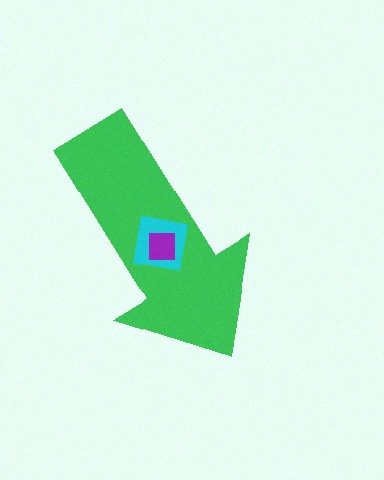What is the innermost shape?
The purple square.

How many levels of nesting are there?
3.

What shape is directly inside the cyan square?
The purple square.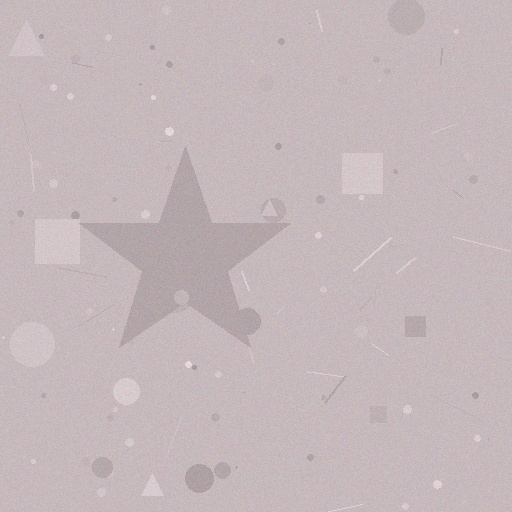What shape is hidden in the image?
A star is hidden in the image.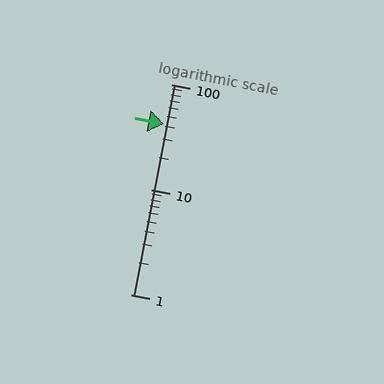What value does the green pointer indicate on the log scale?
The pointer indicates approximately 42.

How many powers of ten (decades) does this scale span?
The scale spans 2 decades, from 1 to 100.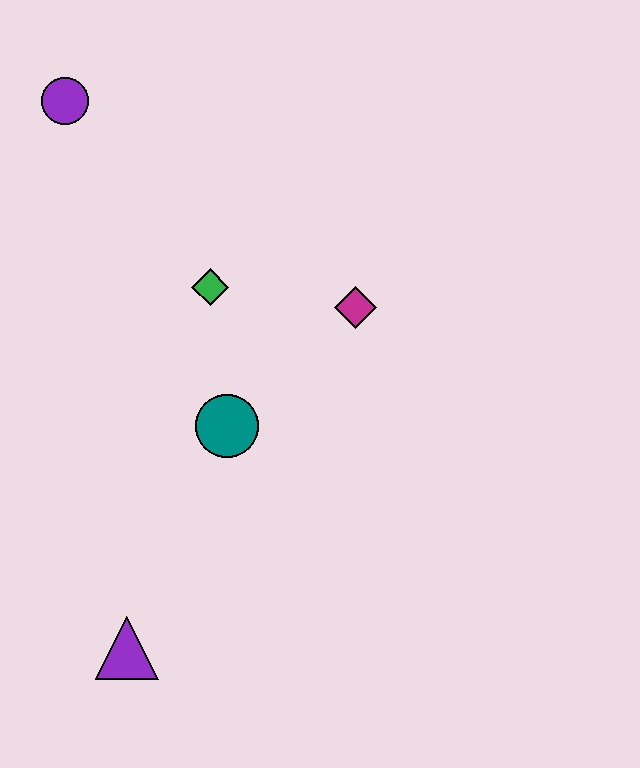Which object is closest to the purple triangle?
The teal circle is closest to the purple triangle.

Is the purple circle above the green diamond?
Yes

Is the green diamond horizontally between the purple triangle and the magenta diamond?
Yes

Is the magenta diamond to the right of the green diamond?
Yes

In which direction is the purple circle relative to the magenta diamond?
The purple circle is to the left of the magenta diamond.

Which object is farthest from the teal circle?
The purple circle is farthest from the teal circle.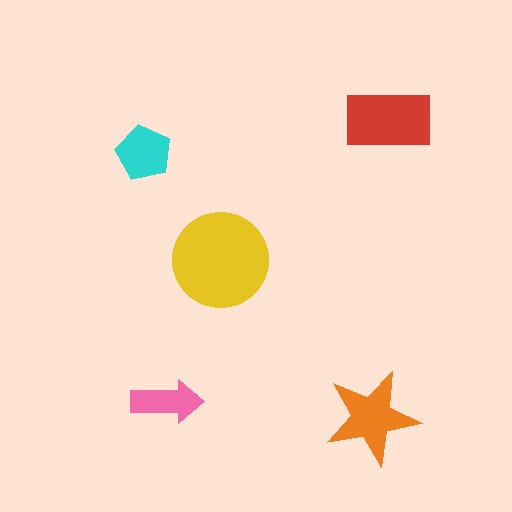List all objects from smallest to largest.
The pink arrow, the cyan pentagon, the orange star, the red rectangle, the yellow circle.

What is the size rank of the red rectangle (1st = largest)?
2nd.